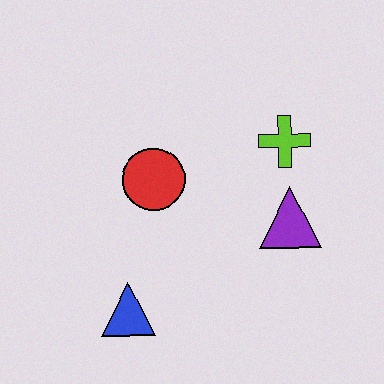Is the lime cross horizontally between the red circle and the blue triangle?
No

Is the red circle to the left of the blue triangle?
No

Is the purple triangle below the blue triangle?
No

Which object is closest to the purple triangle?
The lime cross is closest to the purple triangle.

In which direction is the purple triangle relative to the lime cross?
The purple triangle is below the lime cross.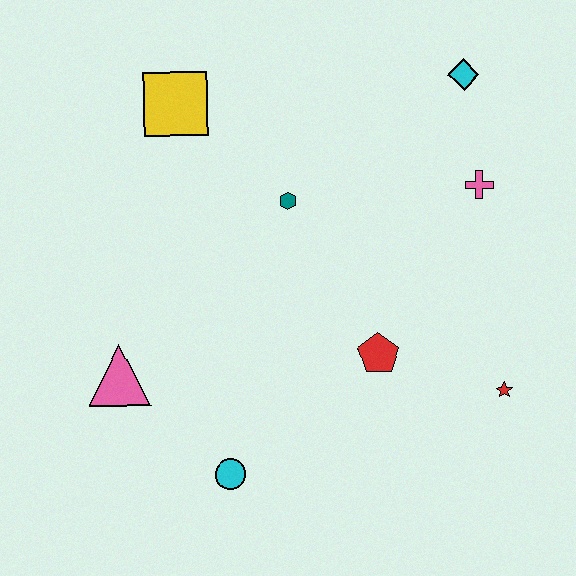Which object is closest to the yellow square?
The teal hexagon is closest to the yellow square.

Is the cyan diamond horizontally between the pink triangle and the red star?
Yes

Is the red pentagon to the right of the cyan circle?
Yes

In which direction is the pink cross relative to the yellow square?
The pink cross is to the right of the yellow square.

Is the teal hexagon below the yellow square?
Yes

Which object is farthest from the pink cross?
The pink triangle is farthest from the pink cross.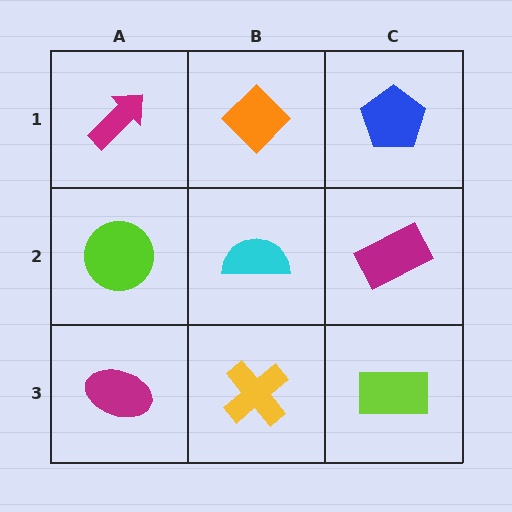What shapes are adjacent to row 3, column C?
A magenta rectangle (row 2, column C), a yellow cross (row 3, column B).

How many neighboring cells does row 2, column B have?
4.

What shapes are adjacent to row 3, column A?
A lime circle (row 2, column A), a yellow cross (row 3, column B).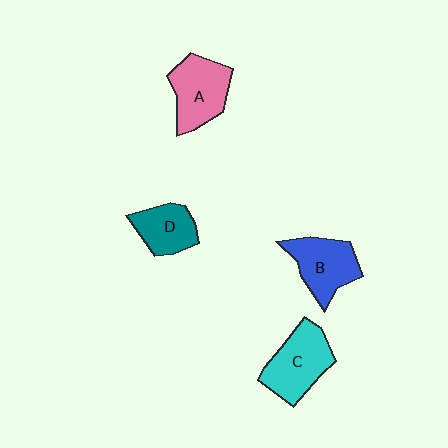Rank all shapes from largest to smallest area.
From largest to smallest: C (cyan), A (pink), B (blue), D (teal).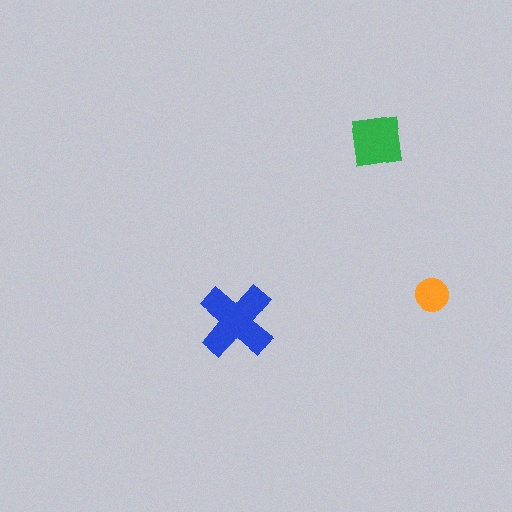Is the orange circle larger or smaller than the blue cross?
Smaller.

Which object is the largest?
The blue cross.